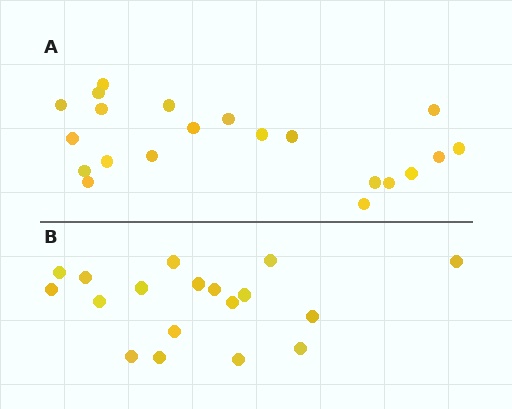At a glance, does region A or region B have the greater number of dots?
Region A (the top region) has more dots.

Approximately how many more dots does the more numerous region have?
Region A has just a few more — roughly 2 or 3 more dots than region B.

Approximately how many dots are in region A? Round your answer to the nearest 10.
About 20 dots. (The exact count is 21, which rounds to 20.)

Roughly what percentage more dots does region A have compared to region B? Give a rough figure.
About 15% more.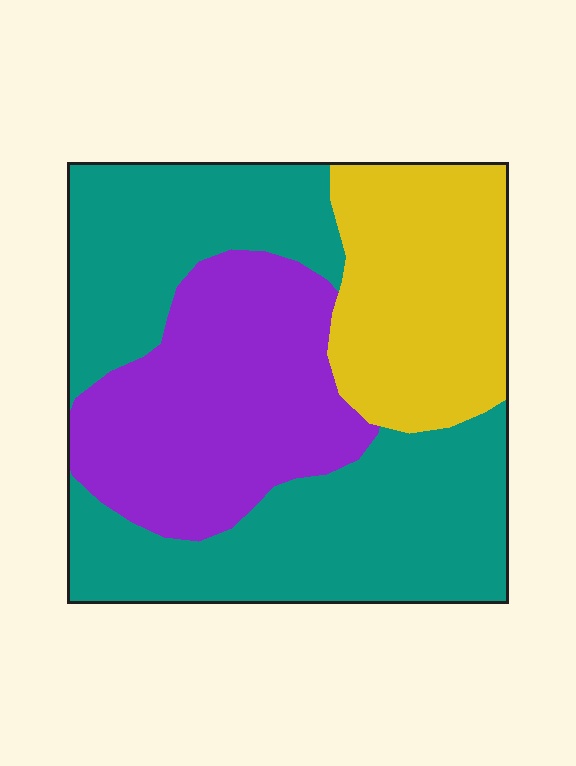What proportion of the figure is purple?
Purple covers about 30% of the figure.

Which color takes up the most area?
Teal, at roughly 50%.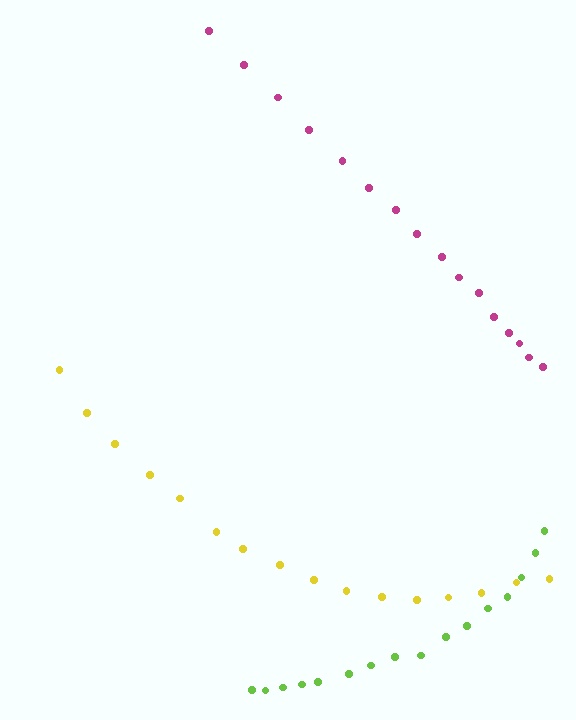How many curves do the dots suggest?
There are 3 distinct paths.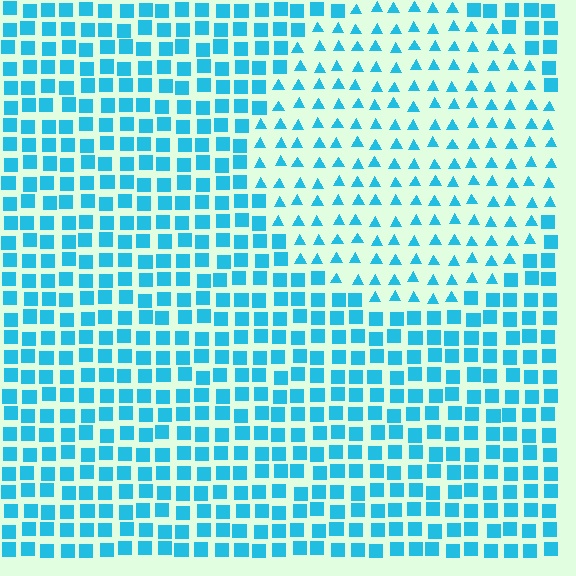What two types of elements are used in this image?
The image uses triangles inside the circle region and squares outside it.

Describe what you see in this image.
The image is filled with small cyan elements arranged in a uniform grid. A circle-shaped region contains triangles, while the surrounding area contains squares. The boundary is defined purely by the change in element shape.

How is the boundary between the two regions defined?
The boundary is defined by a change in element shape: triangles inside vs. squares outside. All elements share the same color and spacing.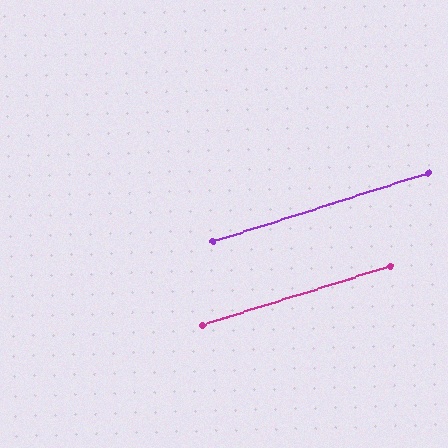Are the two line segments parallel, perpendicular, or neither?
Parallel — their directions differ by only 0.5°.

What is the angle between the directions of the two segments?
Approximately 1 degree.